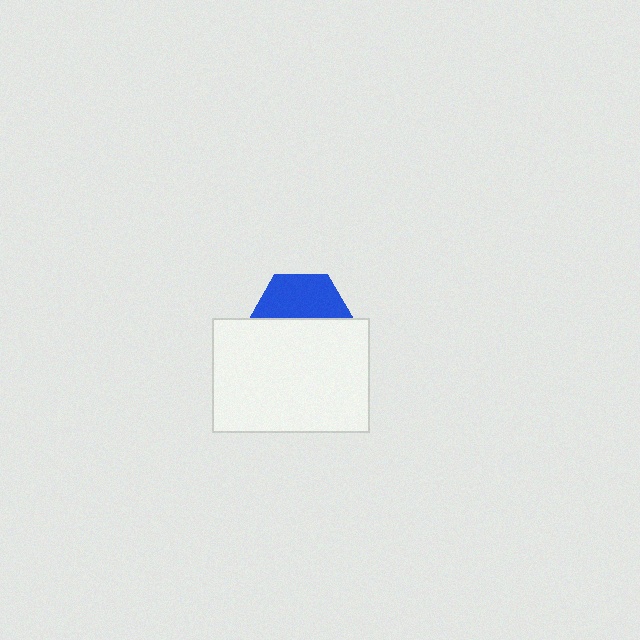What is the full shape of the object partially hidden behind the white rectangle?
The partially hidden object is a blue hexagon.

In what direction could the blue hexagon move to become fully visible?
The blue hexagon could move up. That would shift it out from behind the white rectangle entirely.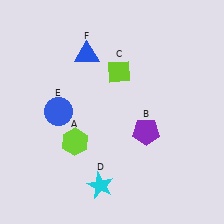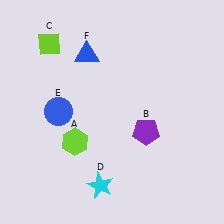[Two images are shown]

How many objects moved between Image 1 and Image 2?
1 object moved between the two images.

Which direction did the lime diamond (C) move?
The lime diamond (C) moved left.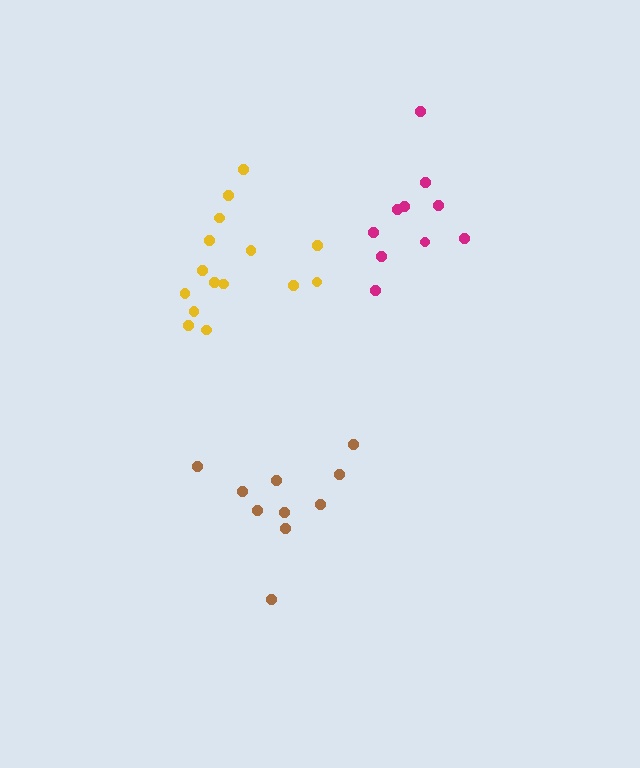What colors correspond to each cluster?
The clusters are colored: yellow, brown, magenta.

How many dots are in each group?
Group 1: 15 dots, Group 2: 10 dots, Group 3: 10 dots (35 total).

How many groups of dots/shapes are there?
There are 3 groups.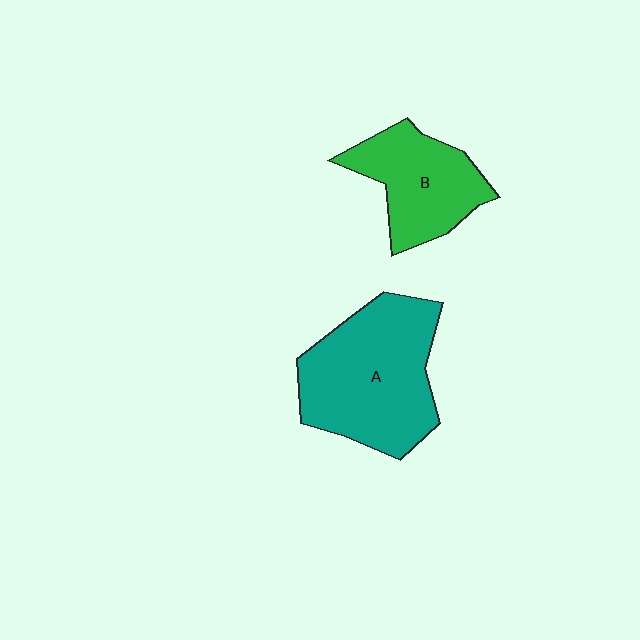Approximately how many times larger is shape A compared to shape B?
Approximately 1.6 times.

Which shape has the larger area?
Shape A (teal).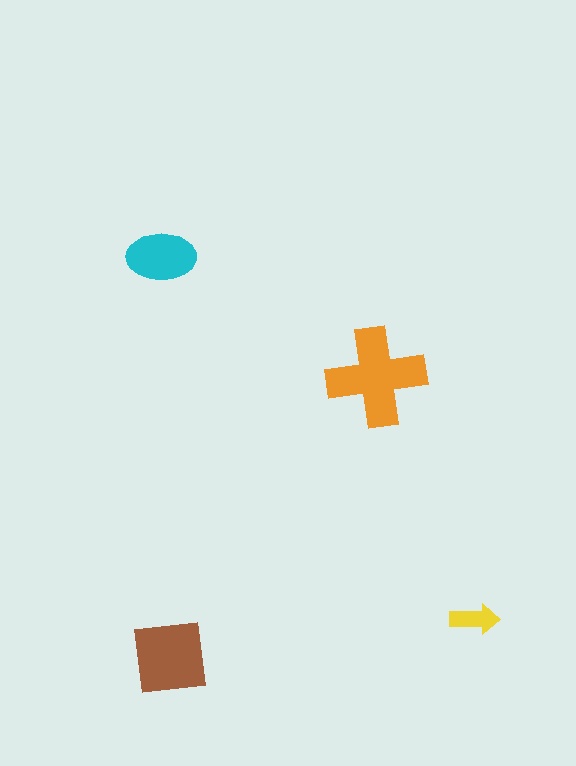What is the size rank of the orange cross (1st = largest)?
1st.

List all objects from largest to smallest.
The orange cross, the brown square, the cyan ellipse, the yellow arrow.